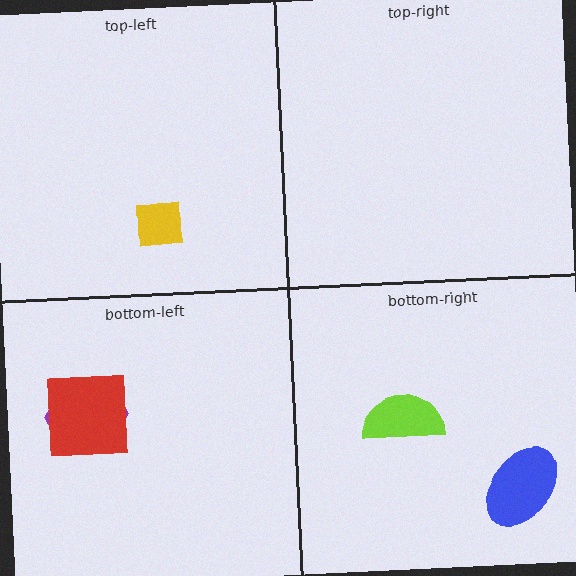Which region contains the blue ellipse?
The bottom-right region.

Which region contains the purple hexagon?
The bottom-left region.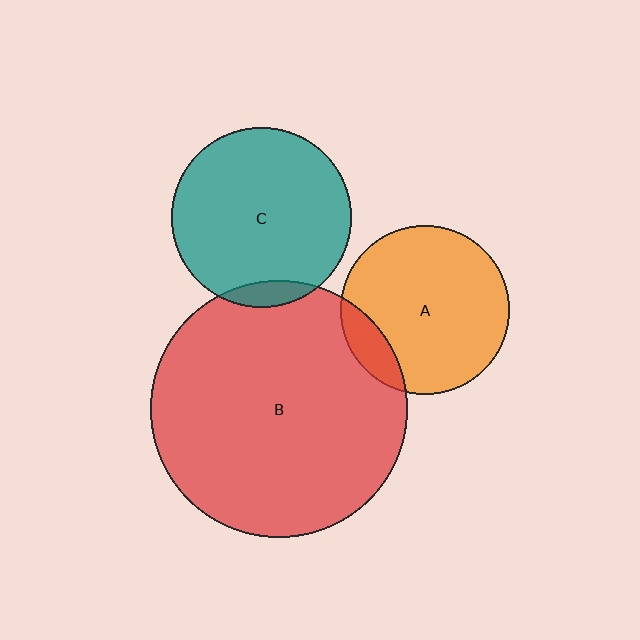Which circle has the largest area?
Circle B (red).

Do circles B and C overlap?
Yes.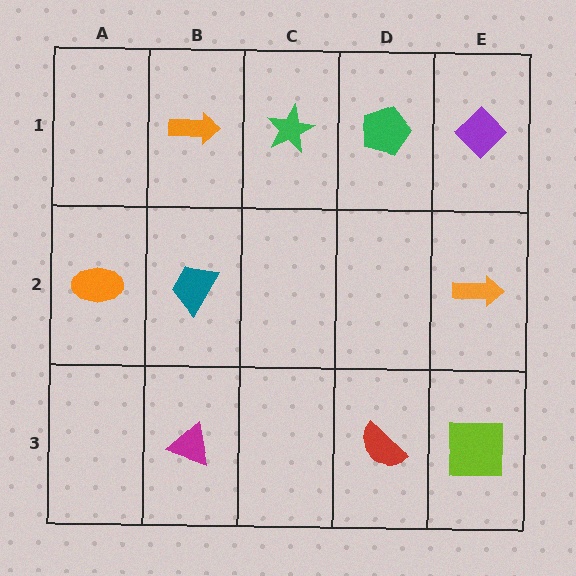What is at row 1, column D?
A green pentagon.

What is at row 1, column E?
A purple diamond.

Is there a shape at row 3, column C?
No, that cell is empty.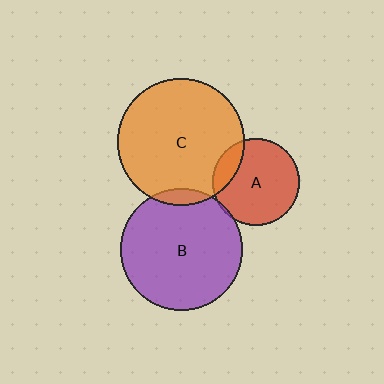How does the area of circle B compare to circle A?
Approximately 2.0 times.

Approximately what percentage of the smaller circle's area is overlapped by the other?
Approximately 5%.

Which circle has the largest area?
Circle C (orange).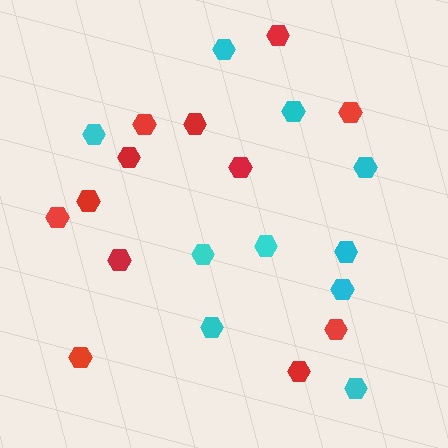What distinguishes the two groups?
There are 2 groups: one group of red hexagons (12) and one group of cyan hexagons (10).